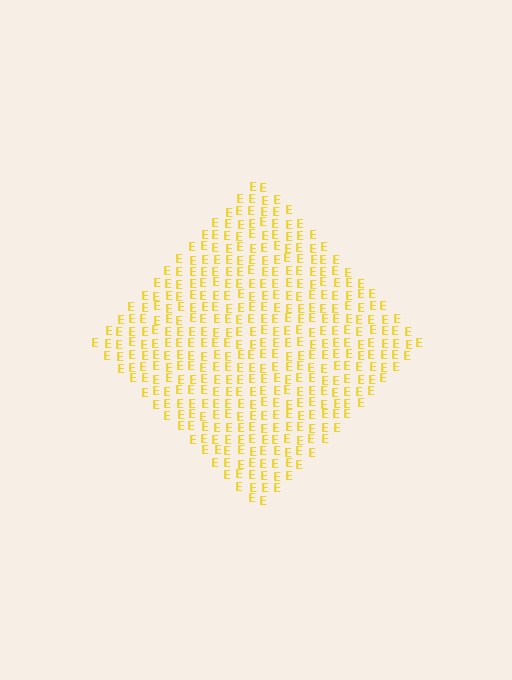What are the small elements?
The small elements are letter E's.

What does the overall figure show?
The overall figure shows a diamond.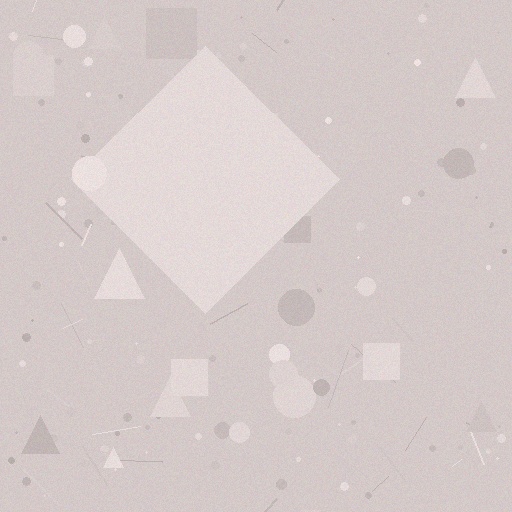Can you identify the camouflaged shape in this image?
The camouflaged shape is a diamond.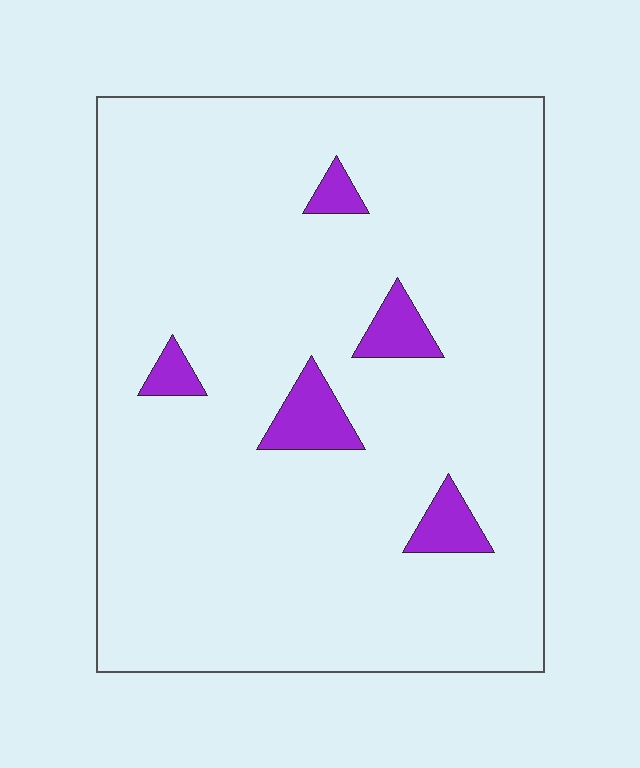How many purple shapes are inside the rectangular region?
5.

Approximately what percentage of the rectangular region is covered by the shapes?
Approximately 5%.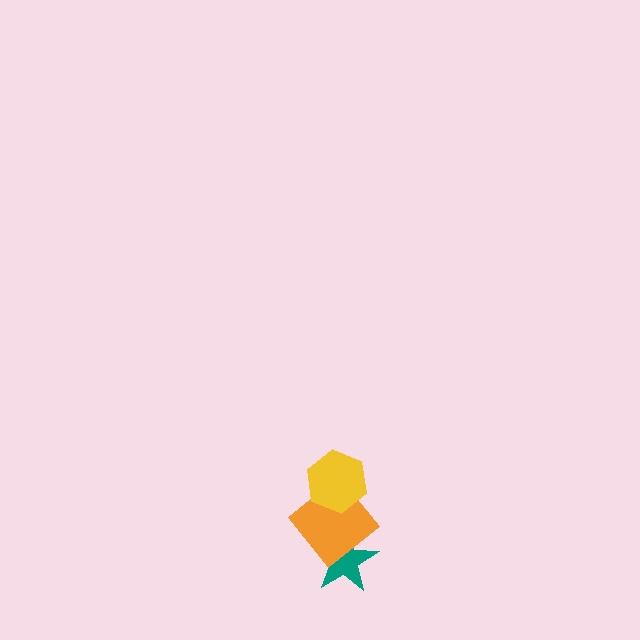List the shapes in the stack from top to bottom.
From top to bottom: the yellow hexagon, the orange diamond, the teal star.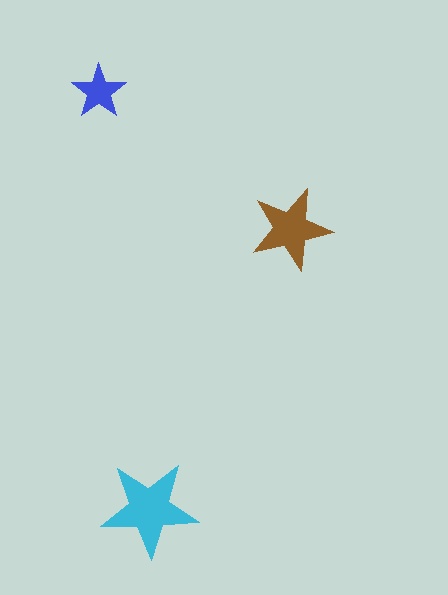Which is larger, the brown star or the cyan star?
The cyan one.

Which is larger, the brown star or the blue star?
The brown one.